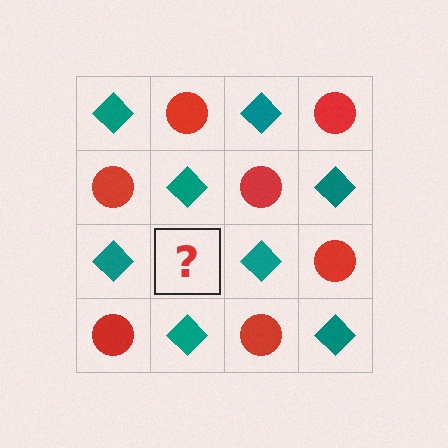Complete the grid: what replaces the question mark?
The question mark should be replaced with a red circle.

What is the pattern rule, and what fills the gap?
The rule is that it alternates teal diamond and red circle in a checkerboard pattern. The gap should be filled with a red circle.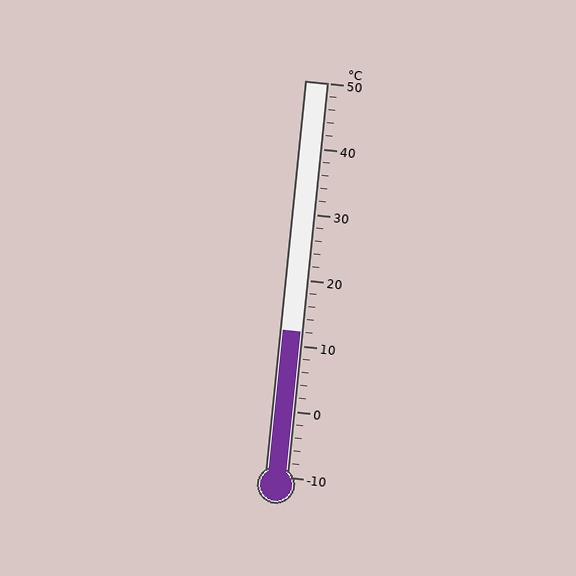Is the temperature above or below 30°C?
The temperature is below 30°C.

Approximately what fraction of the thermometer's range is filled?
The thermometer is filled to approximately 35% of its range.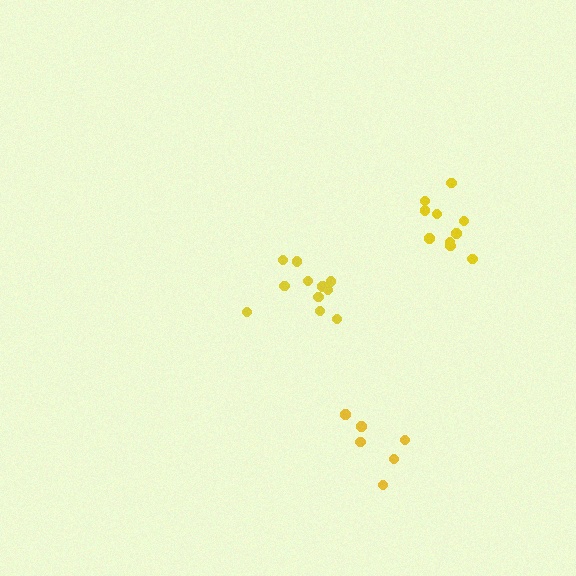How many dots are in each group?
Group 1: 11 dots, Group 2: 6 dots, Group 3: 10 dots (27 total).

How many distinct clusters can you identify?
There are 3 distinct clusters.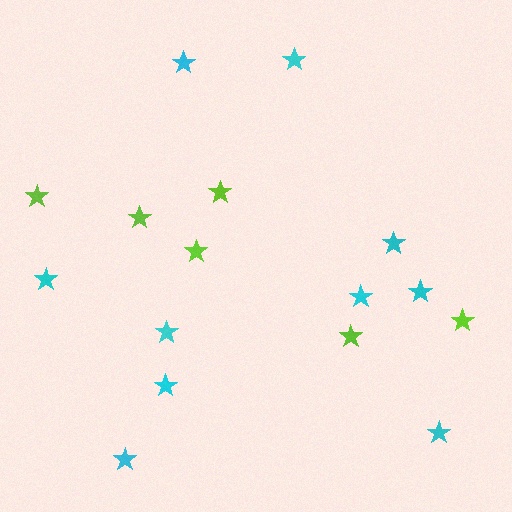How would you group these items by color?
There are 2 groups: one group of cyan stars (10) and one group of lime stars (6).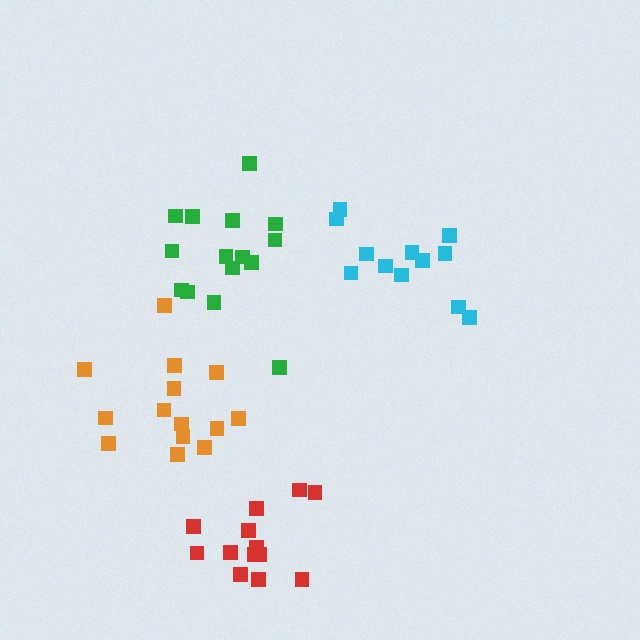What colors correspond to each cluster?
The clusters are colored: green, cyan, red, orange.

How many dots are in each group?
Group 1: 15 dots, Group 2: 12 dots, Group 3: 13 dots, Group 4: 14 dots (54 total).